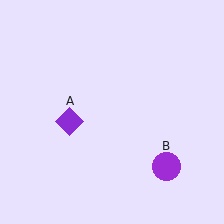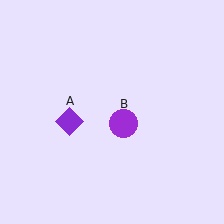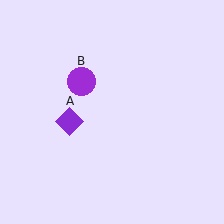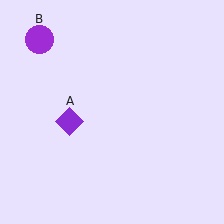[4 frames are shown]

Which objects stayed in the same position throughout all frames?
Purple diamond (object A) remained stationary.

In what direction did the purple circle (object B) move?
The purple circle (object B) moved up and to the left.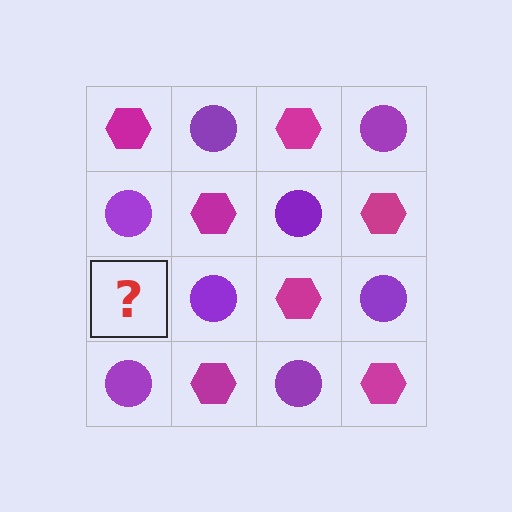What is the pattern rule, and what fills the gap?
The rule is that it alternates magenta hexagon and purple circle in a checkerboard pattern. The gap should be filled with a magenta hexagon.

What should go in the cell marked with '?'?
The missing cell should contain a magenta hexagon.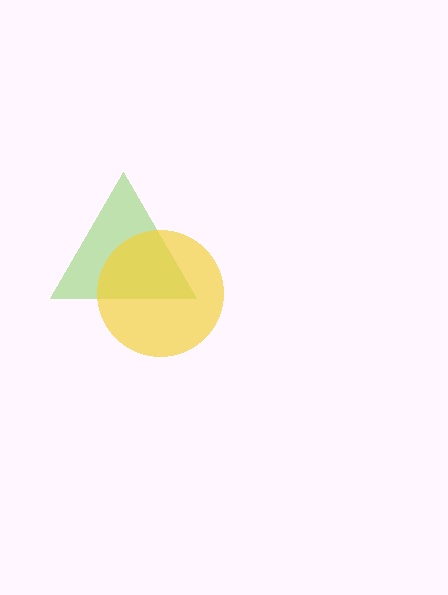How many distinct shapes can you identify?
There are 2 distinct shapes: a lime triangle, a yellow circle.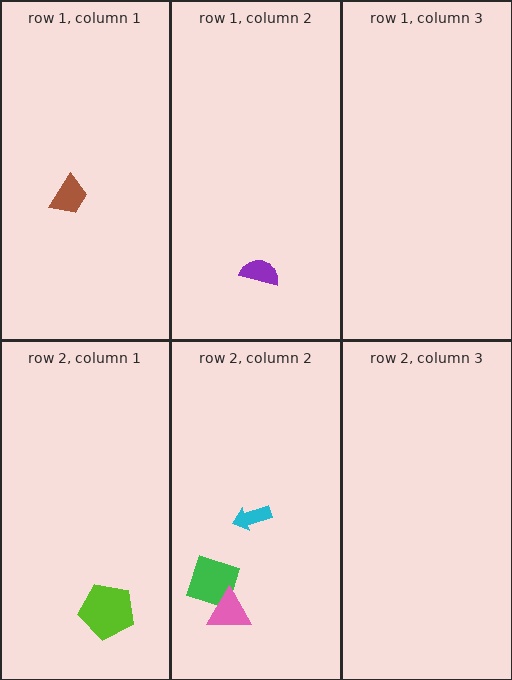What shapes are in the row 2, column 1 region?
The lime pentagon.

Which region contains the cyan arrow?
The row 2, column 2 region.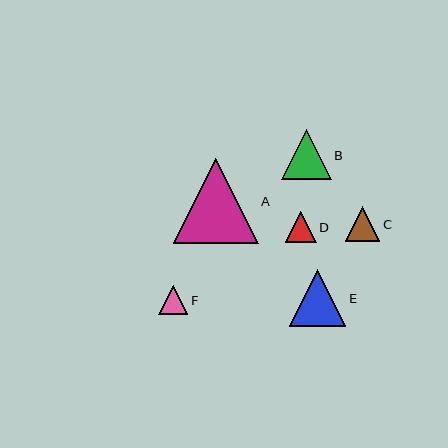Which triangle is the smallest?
Triangle F is the smallest with a size of approximately 29 pixels.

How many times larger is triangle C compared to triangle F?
Triangle C is approximately 1.2 times the size of triangle F.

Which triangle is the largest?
Triangle A is the largest with a size of approximately 85 pixels.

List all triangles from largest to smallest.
From largest to smallest: A, E, B, C, D, F.